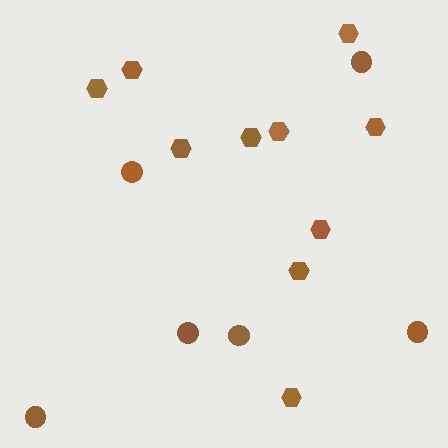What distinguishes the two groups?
There are 2 groups: one group of circles (6) and one group of hexagons (10).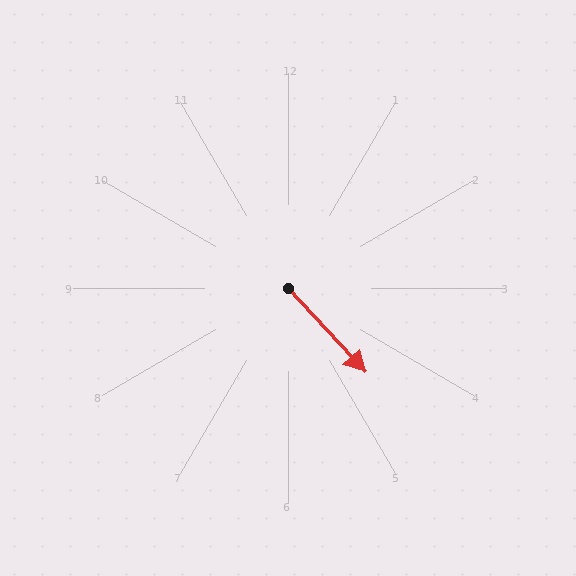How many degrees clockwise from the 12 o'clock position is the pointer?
Approximately 137 degrees.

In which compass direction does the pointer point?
Southeast.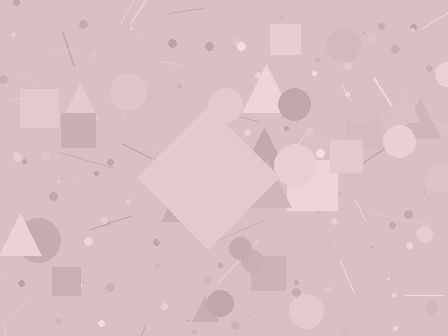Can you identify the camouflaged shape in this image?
The camouflaged shape is a diamond.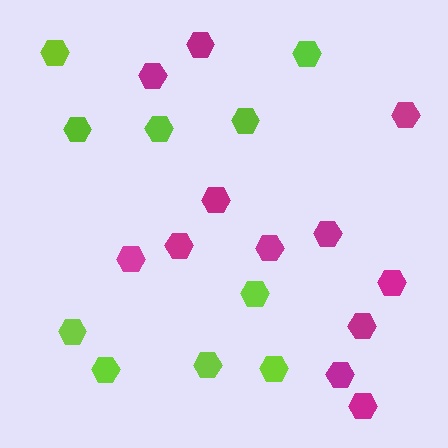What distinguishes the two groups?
There are 2 groups: one group of magenta hexagons (12) and one group of lime hexagons (10).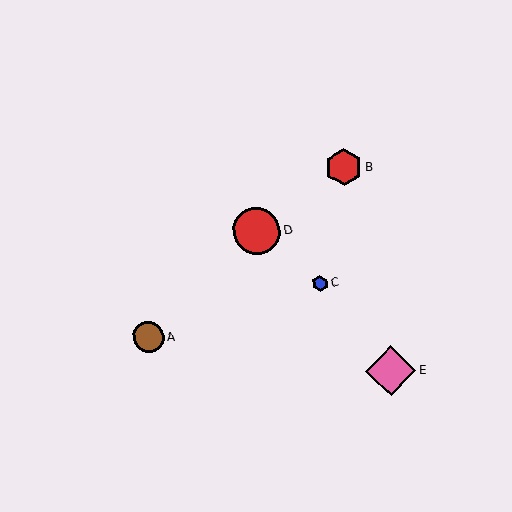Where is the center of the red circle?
The center of the red circle is at (256, 231).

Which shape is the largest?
The pink diamond (labeled E) is the largest.